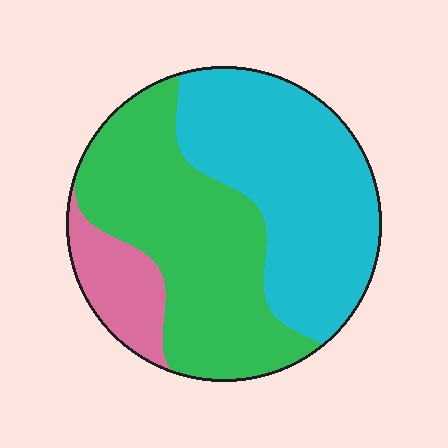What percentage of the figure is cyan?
Cyan covers roughly 45% of the figure.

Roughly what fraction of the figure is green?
Green covers 44% of the figure.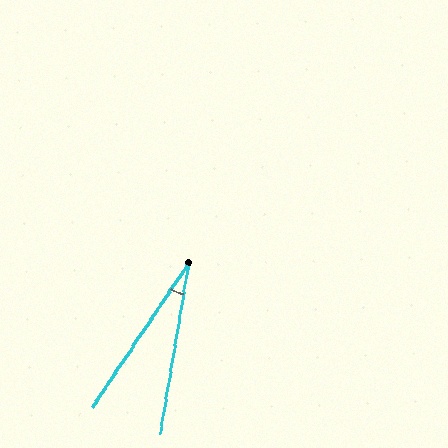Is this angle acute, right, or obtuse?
It is acute.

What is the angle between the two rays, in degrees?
Approximately 24 degrees.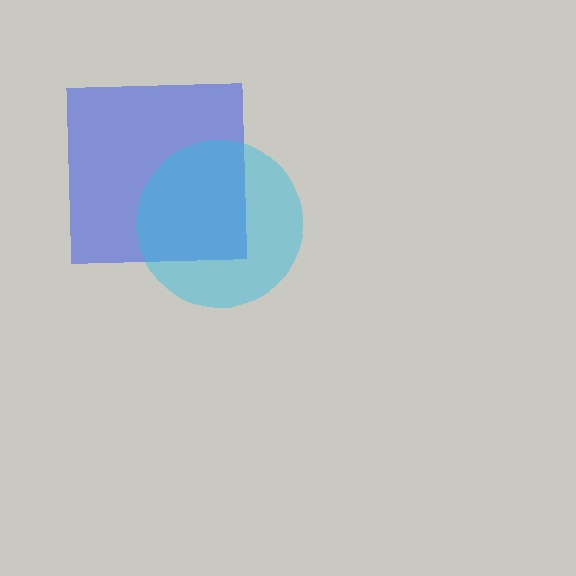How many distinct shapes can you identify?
There are 2 distinct shapes: a blue square, a cyan circle.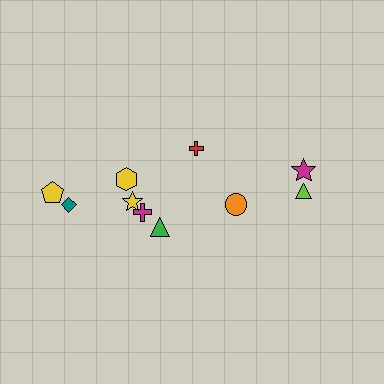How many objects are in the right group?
There are 4 objects.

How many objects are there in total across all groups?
There are 10 objects.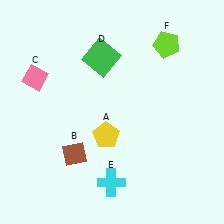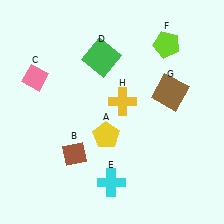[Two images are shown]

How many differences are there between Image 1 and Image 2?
There are 2 differences between the two images.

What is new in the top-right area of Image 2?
A yellow cross (H) was added in the top-right area of Image 2.